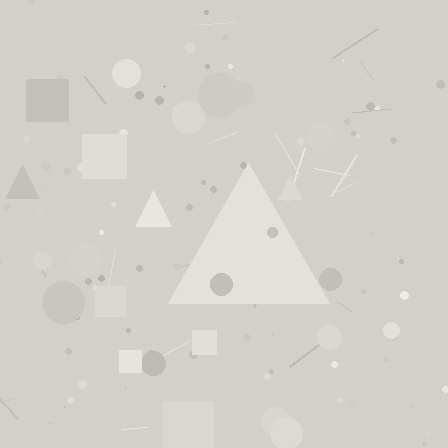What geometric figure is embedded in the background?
A triangle is embedded in the background.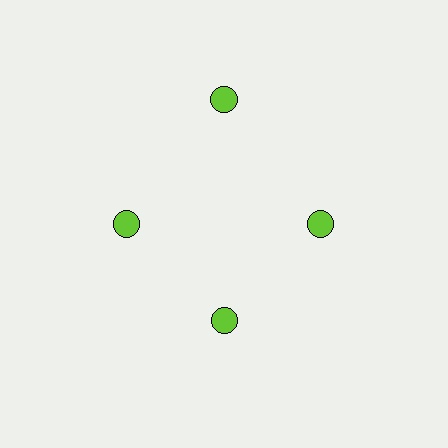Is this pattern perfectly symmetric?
No. The 4 lime circles are arranged in a ring, but one element near the 12 o'clock position is pushed outward from the center, breaking the 4-fold rotational symmetry.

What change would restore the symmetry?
The symmetry would be restored by moving it inward, back onto the ring so that all 4 circles sit at equal angles and equal distance from the center.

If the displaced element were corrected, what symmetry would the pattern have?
It would have 4-fold rotational symmetry — the pattern would map onto itself every 90 degrees.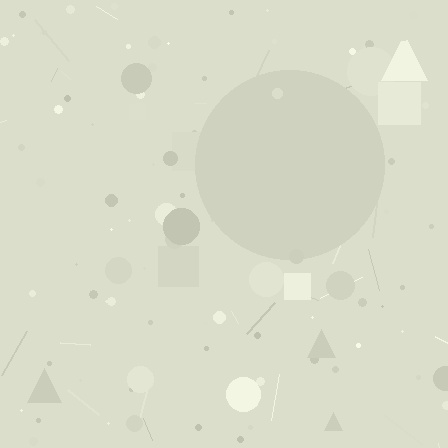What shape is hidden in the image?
A circle is hidden in the image.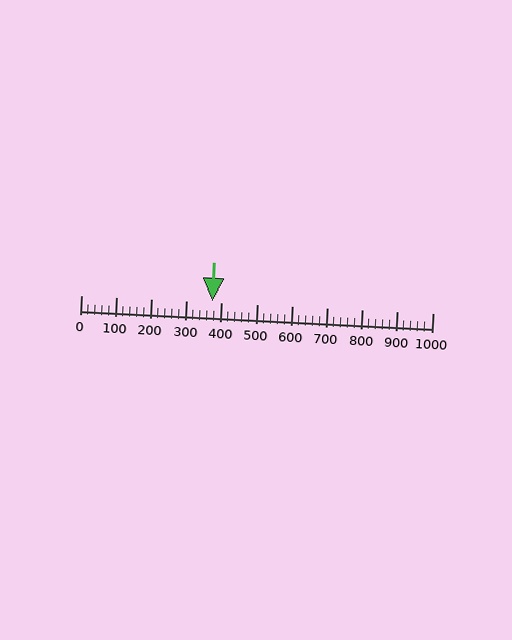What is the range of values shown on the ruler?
The ruler shows values from 0 to 1000.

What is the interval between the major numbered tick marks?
The major tick marks are spaced 100 units apart.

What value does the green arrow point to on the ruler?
The green arrow points to approximately 374.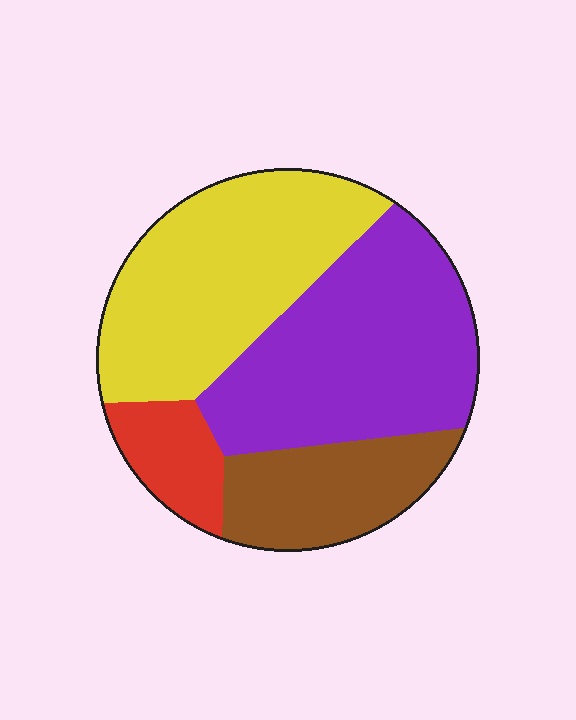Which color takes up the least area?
Red, at roughly 10%.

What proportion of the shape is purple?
Purple covers 38% of the shape.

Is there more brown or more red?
Brown.